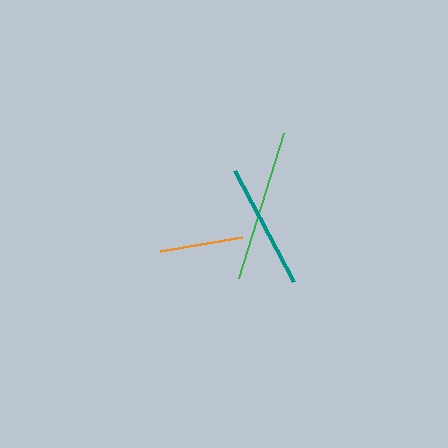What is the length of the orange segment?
The orange segment is approximately 83 pixels long.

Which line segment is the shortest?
The orange line is the shortest at approximately 83 pixels.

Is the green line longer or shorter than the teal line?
The green line is longer than the teal line.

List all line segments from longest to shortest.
From longest to shortest: green, teal, orange.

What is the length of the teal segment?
The teal segment is approximately 127 pixels long.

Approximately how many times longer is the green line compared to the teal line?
The green line is approximately 1.2 times the length of the teal line.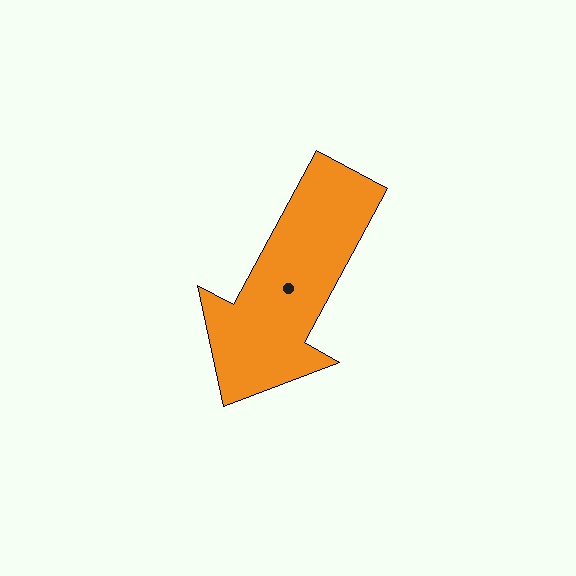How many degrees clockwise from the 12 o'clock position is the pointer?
Approximately 208 degrees.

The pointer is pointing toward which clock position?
Roughly 7 o'clock.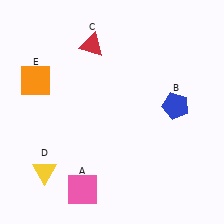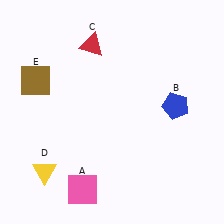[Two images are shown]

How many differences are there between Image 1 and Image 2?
There is 1 difference between the two images.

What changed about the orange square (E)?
In Image 1, E is orange. In Image 2, it changed to brown.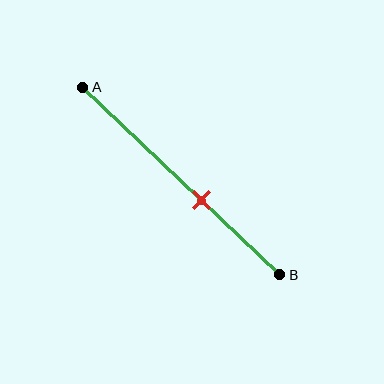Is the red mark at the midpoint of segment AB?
No, the mark is at about 60% from A, not at the 50% midpoint.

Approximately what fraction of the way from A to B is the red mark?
The red mark is approximately 60% of the way from A to B.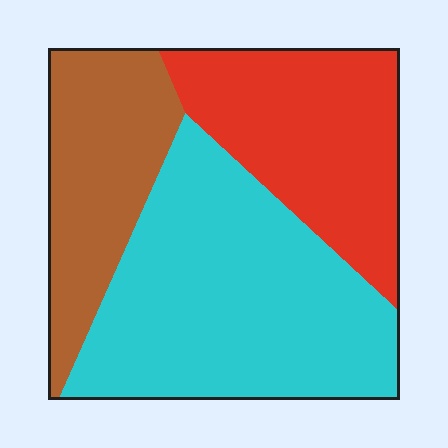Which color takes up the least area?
Brown, at roughly 25%.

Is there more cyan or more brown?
Cyan.